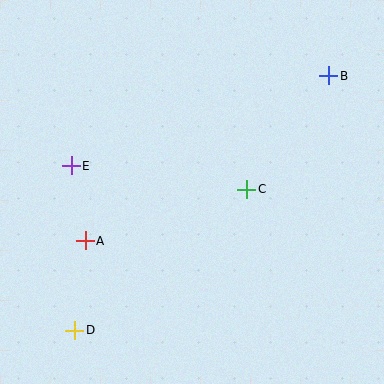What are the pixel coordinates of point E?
Point E is at (71, 166).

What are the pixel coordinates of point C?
Point C is at (247, 189).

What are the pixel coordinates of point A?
Point A is at (85, 241).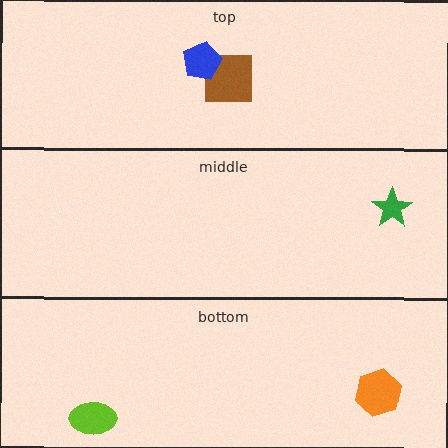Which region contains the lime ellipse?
The bottom region.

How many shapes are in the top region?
2.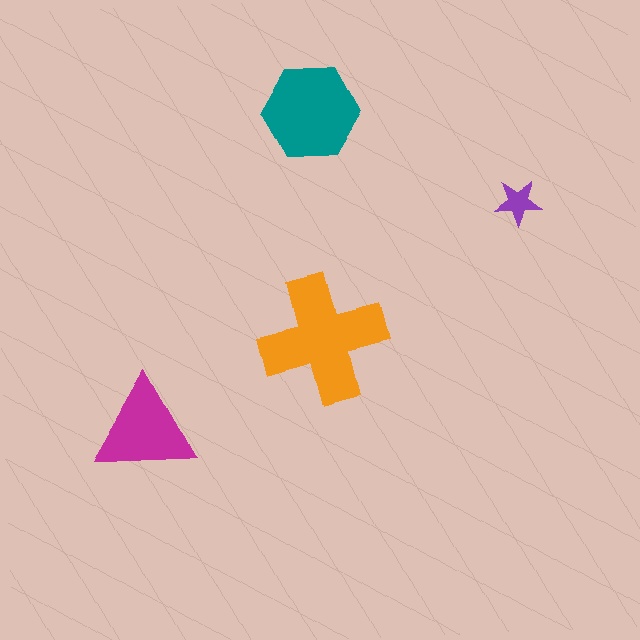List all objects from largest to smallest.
The orange cross, the teal hexagon, the magenta triangle, the purple star.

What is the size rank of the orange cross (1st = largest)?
1st.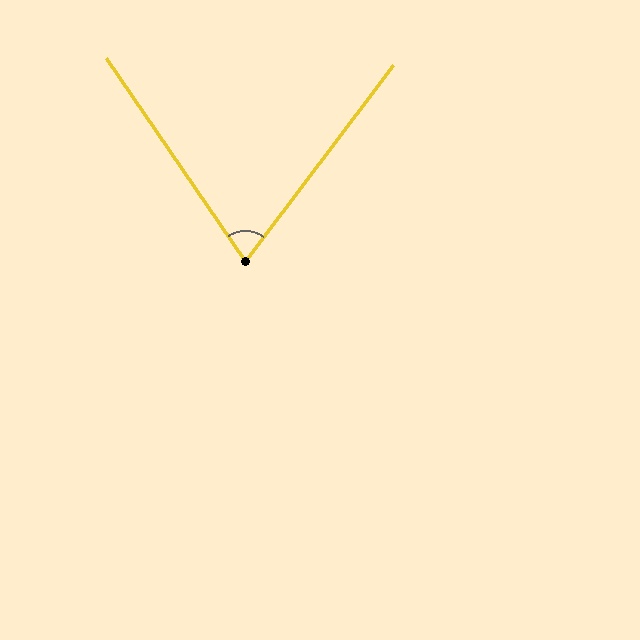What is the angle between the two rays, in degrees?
Approximately 71 degrees.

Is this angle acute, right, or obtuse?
It is acute.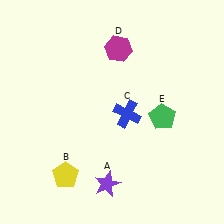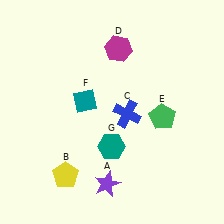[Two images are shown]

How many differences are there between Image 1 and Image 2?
There are 2 differences between the two images.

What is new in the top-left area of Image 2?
A teal diamond (F) was added in the top-left area of Image 2.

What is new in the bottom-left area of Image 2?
A teal hexagon (G) was added in the bottom-left area of Image 2.